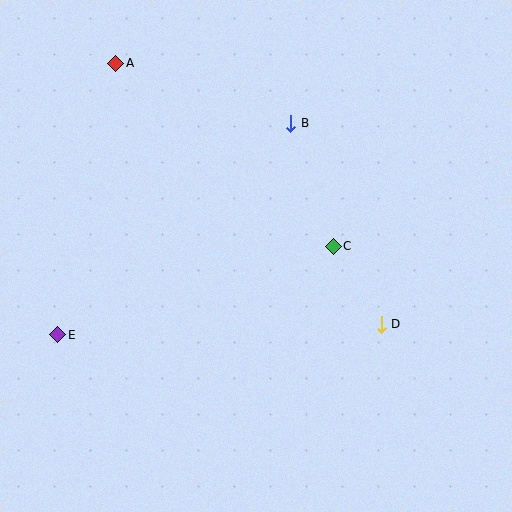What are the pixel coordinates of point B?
Point B is at (291, 123).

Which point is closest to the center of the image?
Point C at (333, 246) is closest to the center.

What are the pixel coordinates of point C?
Point C is at (333, 246).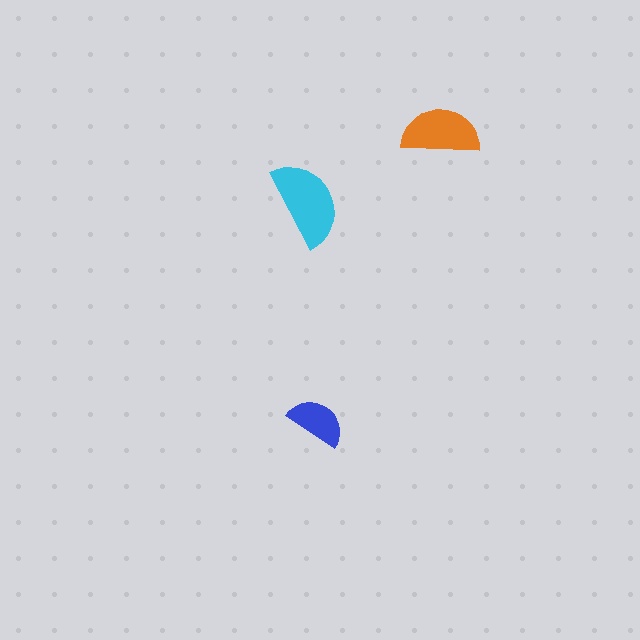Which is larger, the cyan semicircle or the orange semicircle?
The cyan one.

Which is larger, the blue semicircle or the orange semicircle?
The orange one.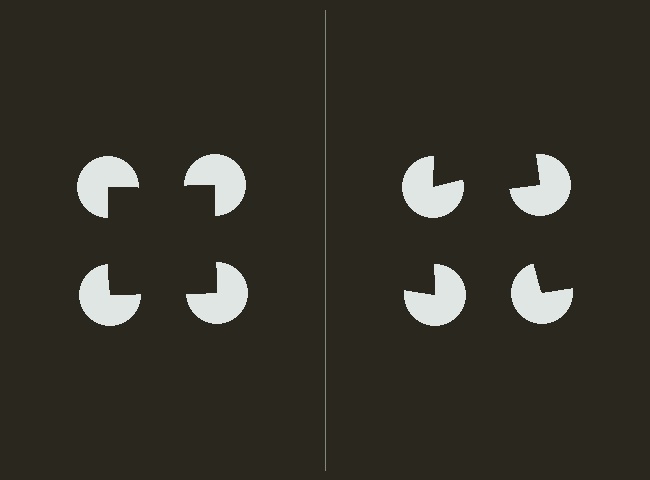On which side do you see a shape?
An illusory square appears on the left side. On the right side the wedge cuts are rotated, so no coherent shape forms.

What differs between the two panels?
The pac-man discs are positioned identically on both sides; only the wedge orientations differ. On the left they align to a square; on the right they are misaligned.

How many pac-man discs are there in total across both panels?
8 — 4 on each side.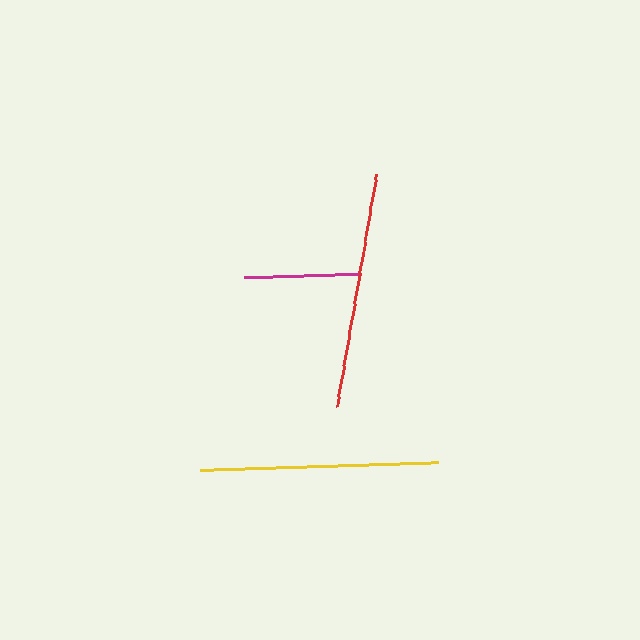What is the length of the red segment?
The red segment is approximately 236 pixels long.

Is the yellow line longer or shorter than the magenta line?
The yellow line is longer than the magenta line.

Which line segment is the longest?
The yellow line is the longest at approximately 238 pixels.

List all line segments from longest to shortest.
From longest to shortest: yellow, red, magenta.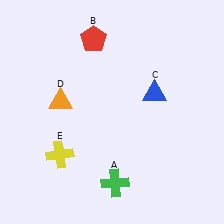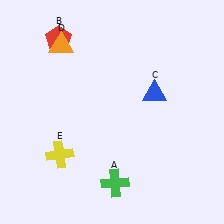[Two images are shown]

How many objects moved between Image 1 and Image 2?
2 objects moved between the two images.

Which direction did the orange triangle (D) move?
The orange triangle (D) moved up.